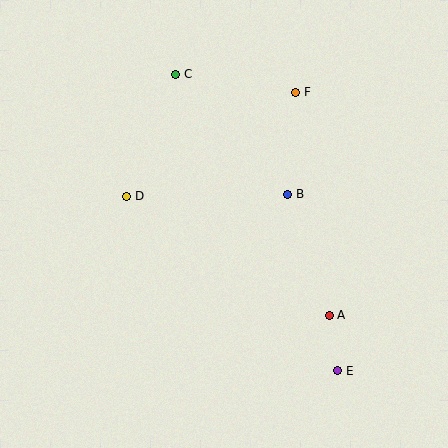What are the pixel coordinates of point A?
Point A is at (329, 315).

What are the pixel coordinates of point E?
Point E is at (338, 371).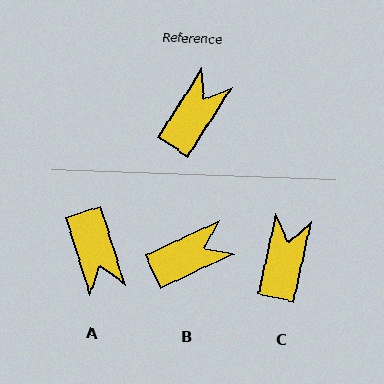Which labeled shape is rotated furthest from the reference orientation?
A, about 130 degrees away.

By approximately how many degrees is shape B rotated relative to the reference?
Approximately 33 degrees clockwise.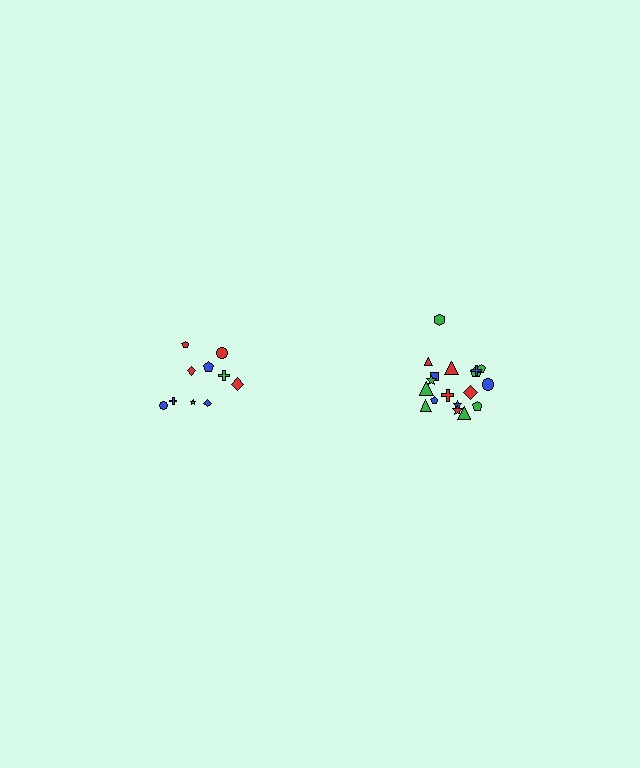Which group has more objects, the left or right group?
The right group.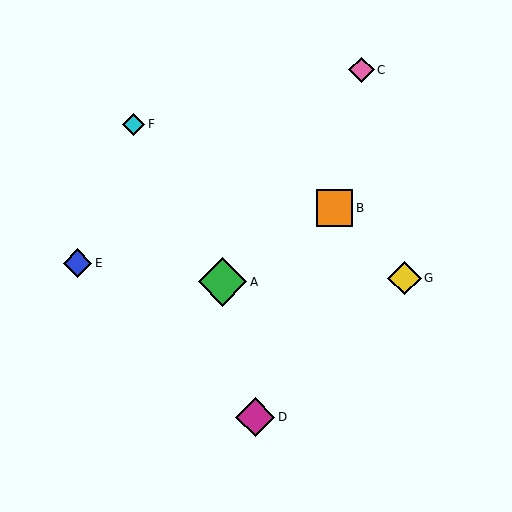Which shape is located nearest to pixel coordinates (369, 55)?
The pink diamond (labeled C) at (362, 70) is nearest to that location.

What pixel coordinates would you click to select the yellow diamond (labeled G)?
Click at (404, 278) to select the yellow diamond G.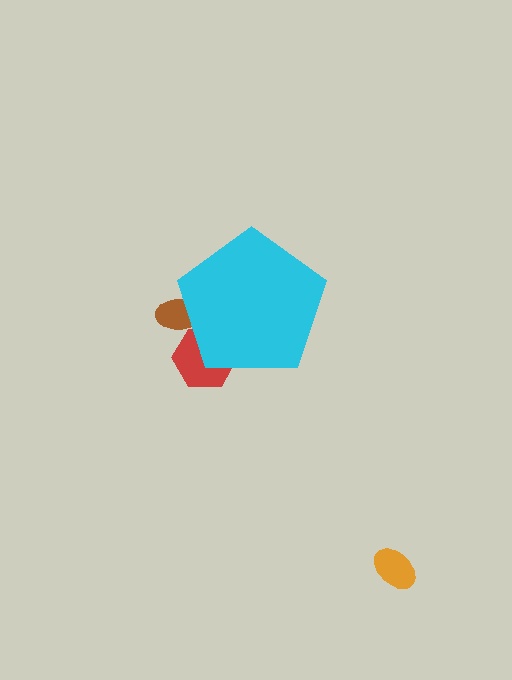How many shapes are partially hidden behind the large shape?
2 shapes are partially hidden.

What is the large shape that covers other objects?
A cyan pentagon.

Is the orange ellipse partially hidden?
No, the orange ellipse is fully visible.